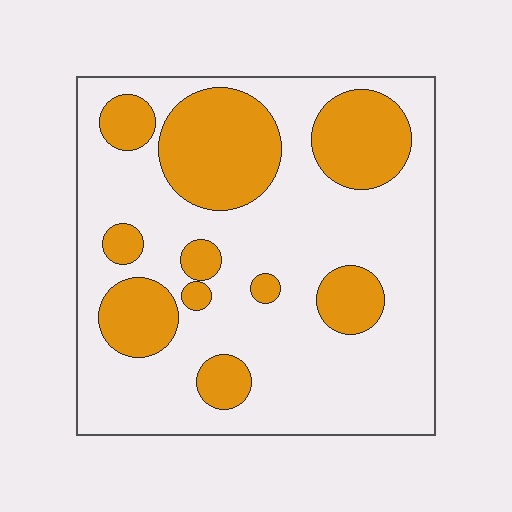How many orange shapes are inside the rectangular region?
10.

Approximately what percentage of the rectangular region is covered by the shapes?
Approximately 30%.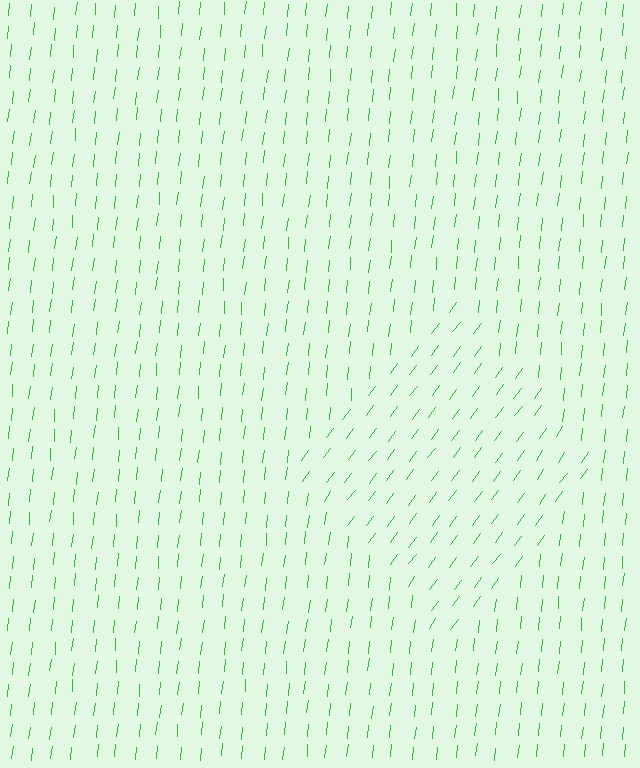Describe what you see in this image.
The image is filled with small green line segments. A diamond region in the image has lines oriented differently from the surrounding lines, creating a visible texture boundary.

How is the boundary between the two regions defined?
The boundary is defined purely by a change in line orientation (approximately 30 degrees difference). All lines are the same color and thickness.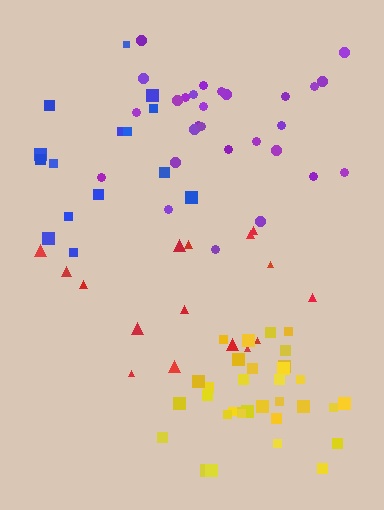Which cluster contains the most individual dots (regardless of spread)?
Yellow (33).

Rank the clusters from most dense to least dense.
yellow, purple, blue, red.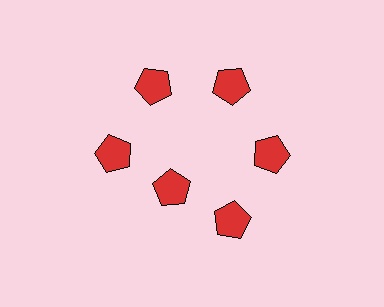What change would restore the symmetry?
The symmetry would be restored by moving it outward, back onto the ring so that all 6 pentagons sit at equal angles and equal distance from the center.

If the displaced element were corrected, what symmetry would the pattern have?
It would have 6-fold rotational symmetry — the pattern would map onto itself every 60 degrees.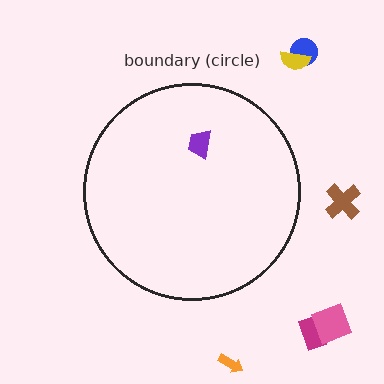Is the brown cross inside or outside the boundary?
Outside.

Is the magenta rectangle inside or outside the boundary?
Outside.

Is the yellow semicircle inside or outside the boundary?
Outside.